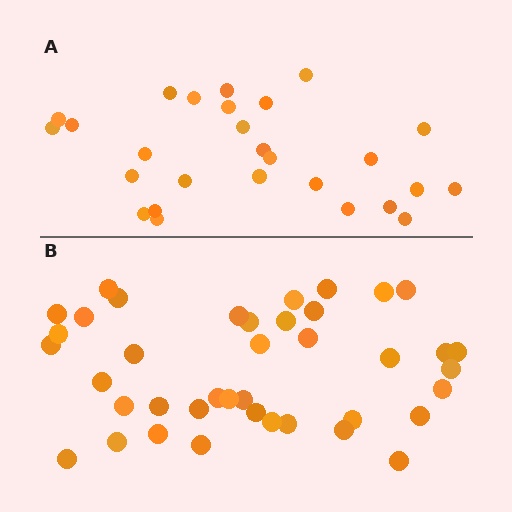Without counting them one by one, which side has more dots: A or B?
Region B (the bottom region) has more dots.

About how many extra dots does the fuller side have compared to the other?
Region B has approximately 15 more dots than region A.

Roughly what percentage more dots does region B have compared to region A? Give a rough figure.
About 50% more.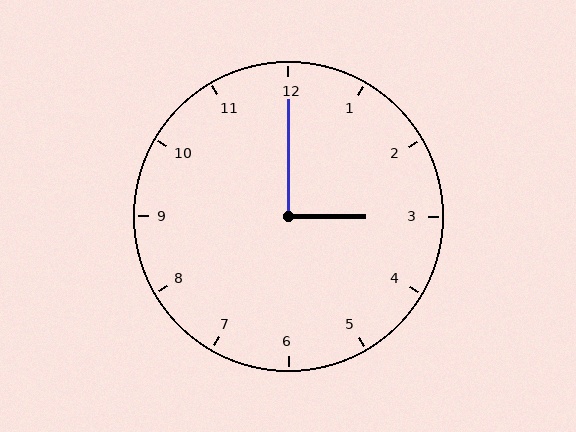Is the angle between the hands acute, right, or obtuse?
It is right.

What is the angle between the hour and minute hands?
Approximately 90 degrees.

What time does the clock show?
3:00.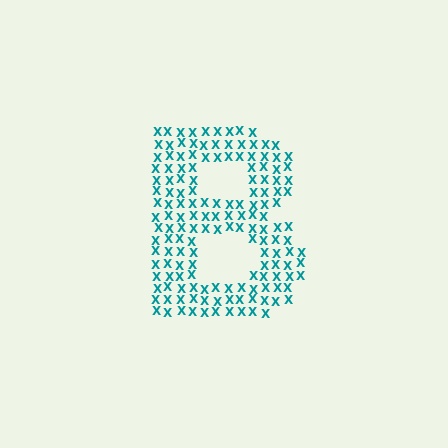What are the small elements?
The small elements are letter X's.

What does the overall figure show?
The overall figure shows the letter B.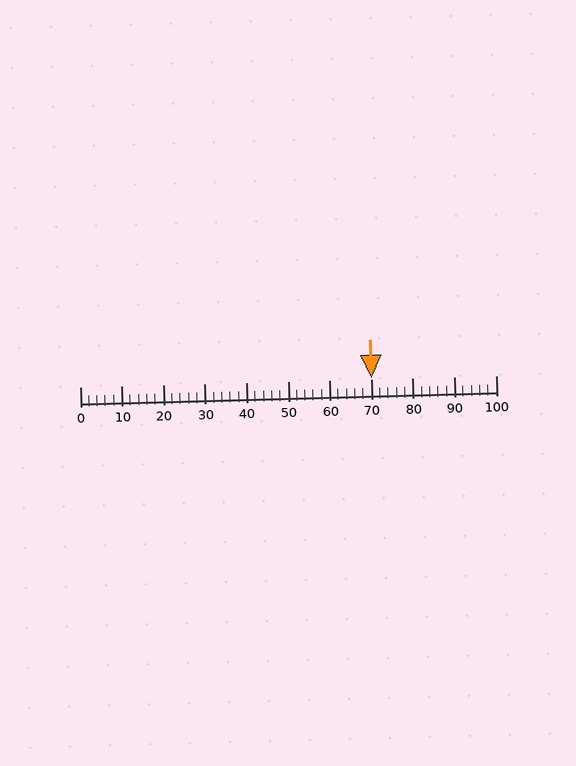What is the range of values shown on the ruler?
The ruler shows values from 0 to 100.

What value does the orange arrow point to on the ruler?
The orange arrow points to approximately 70.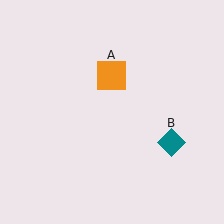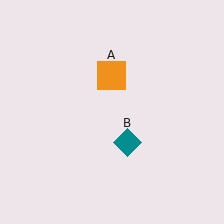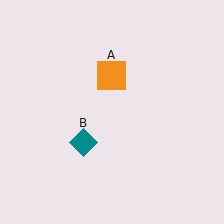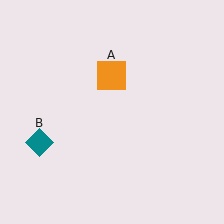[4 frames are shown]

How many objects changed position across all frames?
1 object changed position: teal diamond (object B).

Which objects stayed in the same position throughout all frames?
Orange square (object A) remained stationary.